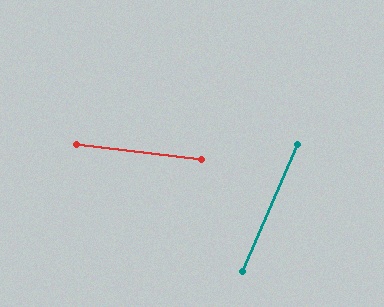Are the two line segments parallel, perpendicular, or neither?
Neither parallel nor perpendicular — they differ by about 73°.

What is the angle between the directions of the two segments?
Approximately 73 degrees.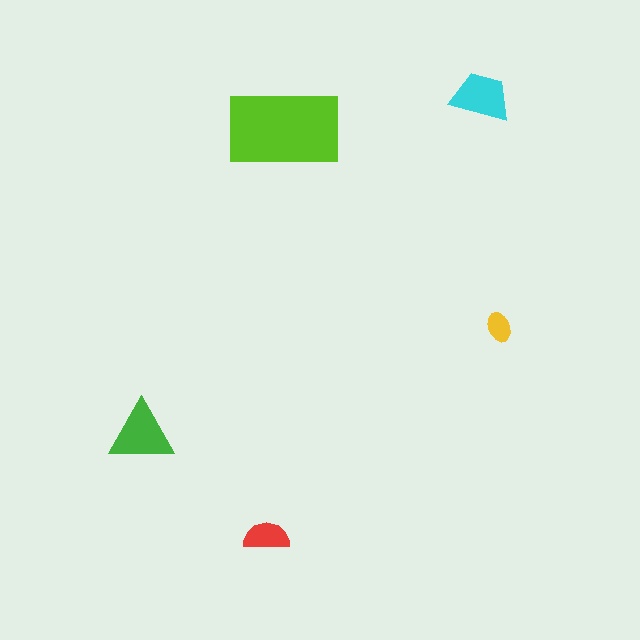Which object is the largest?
The lime rectangle.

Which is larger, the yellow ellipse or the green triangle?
The green triangle.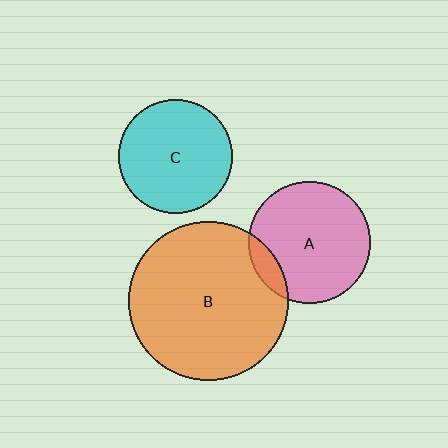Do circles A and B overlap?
Yes.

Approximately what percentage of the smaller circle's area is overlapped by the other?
Approximately 10%.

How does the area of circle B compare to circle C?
Approximately 2.0 times.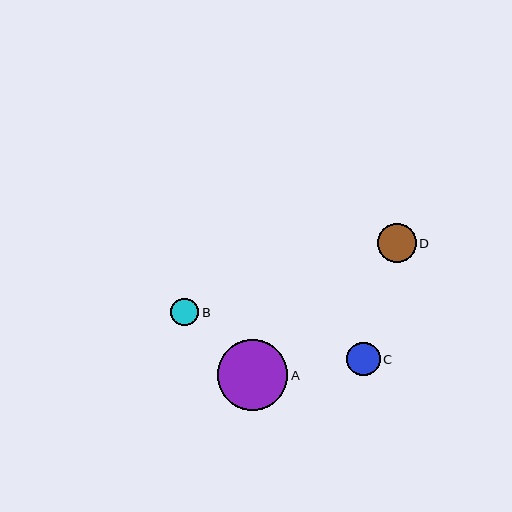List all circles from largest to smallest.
From largest to smallest: A, D, C, B.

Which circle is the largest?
Circle A is the largest with a size of approximately 71 pixels.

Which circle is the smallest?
Circle B is the smallest with a size of approximately 28 pixels.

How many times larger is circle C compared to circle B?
Circle C is approximately 1.2 times the size of circle B.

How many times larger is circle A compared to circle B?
Circle A is approximately 2.6 times the size of circle B.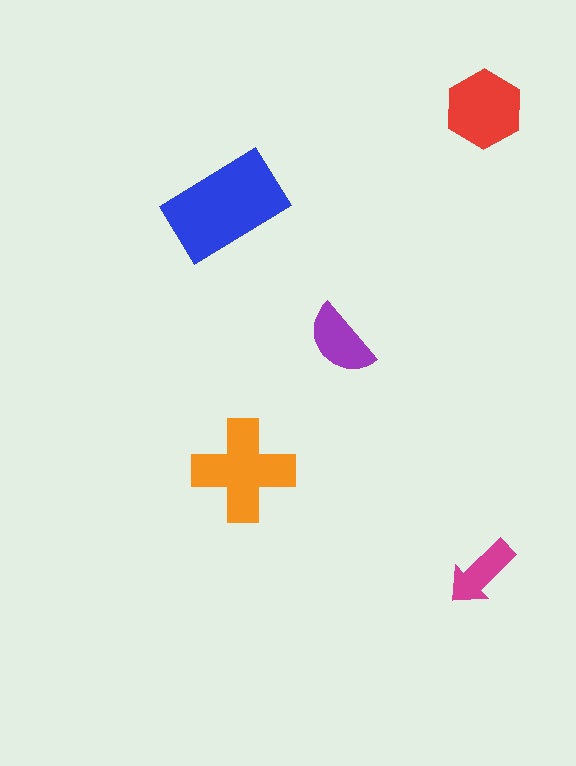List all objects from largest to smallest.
The blue rectangle, the orange cross, the red hexagon, the purple semicircle, the magenta arrow.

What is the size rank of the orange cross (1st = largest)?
2nd.